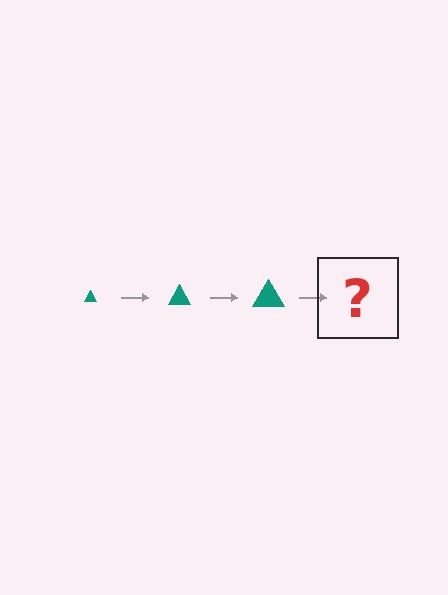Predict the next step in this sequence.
The next step is a teal triangle, larger than the previous one.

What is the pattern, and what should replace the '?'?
The pattern is that the triangle gets progressively larger each step. The '?' should be a teal triangle, larger than the previous one.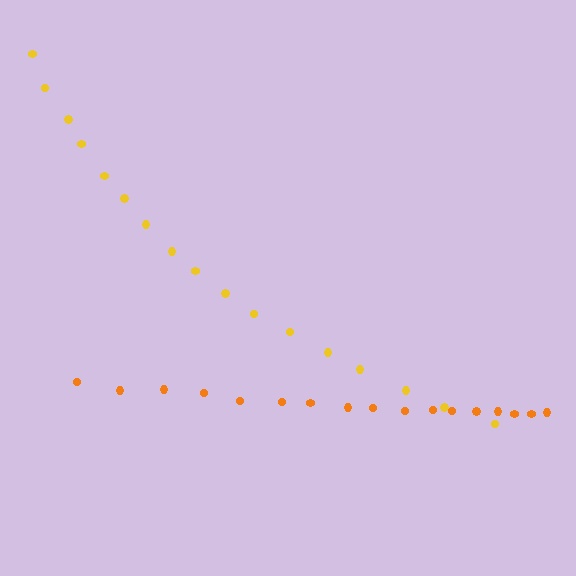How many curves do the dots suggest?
There are 2 distinct paths.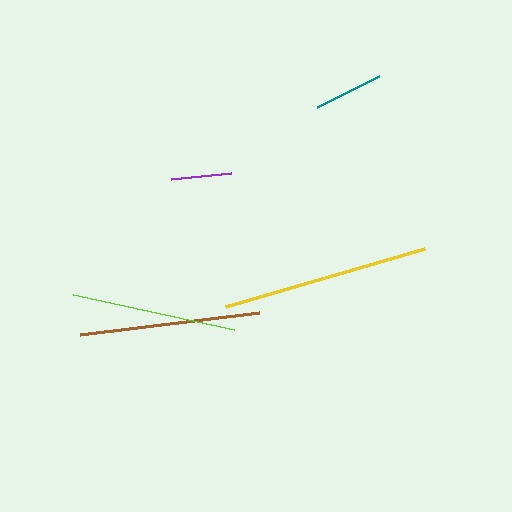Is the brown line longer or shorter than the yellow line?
The yellow line is longer than the brown line.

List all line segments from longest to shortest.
From longest to shortest: yellow, brown, lime, teal, purple.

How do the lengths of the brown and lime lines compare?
The brown and lime lines are approximately the same length.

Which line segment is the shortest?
The purple line is the shortest at approximately 60 pixels.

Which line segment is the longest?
The yellow line is the longest at approximately 208 pixels.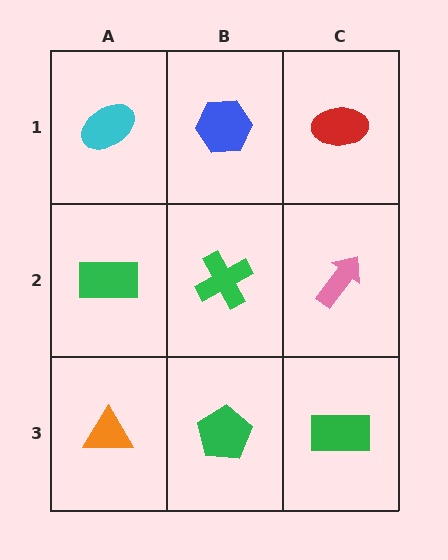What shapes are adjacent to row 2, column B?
A blue hexagon (row 1, column B), a green pentagon (row 3, column B), a green rectangle (row 2, column A), a pink arrow (row 2, column C).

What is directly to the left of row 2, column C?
A green cross.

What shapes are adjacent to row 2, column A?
A cyan ellipse (row 1, column A), an orange triangle (row 3, column A), a green cross (row 2, column B).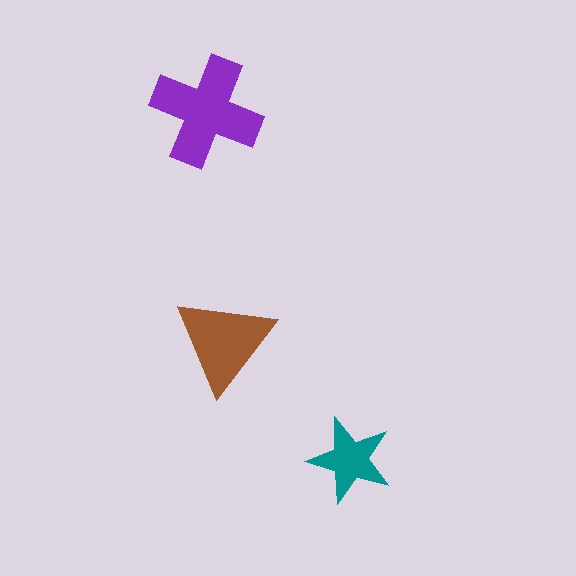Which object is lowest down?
The teal star is bottommost.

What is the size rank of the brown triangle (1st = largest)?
2nd.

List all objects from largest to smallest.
The purple cross, the brown triangle, the teal star.